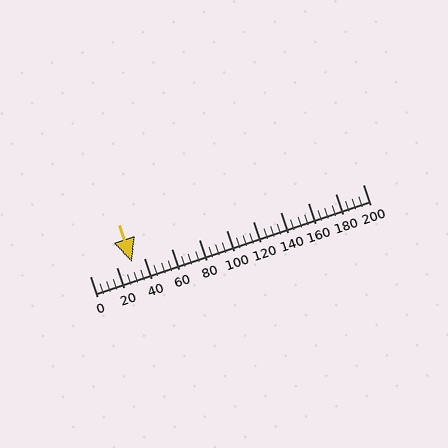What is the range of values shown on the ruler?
The ruler shows values from 0 to 200.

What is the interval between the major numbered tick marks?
The major tick marks are spaced 20 units apart.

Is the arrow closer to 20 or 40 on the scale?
The arrow is closer to 40.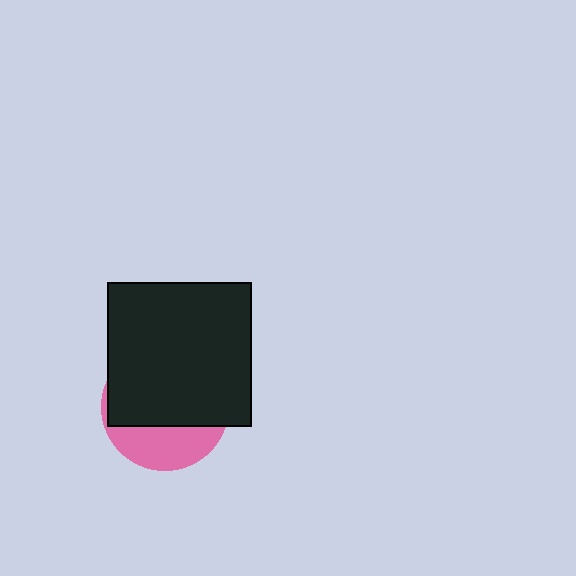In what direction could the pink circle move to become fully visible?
The pink circle could move down. That would shift it out from behind the black square entirely.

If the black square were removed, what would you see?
You would see the complete pink circle.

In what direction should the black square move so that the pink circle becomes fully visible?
The black square should move up. That is the shortest direction to clear the overlap and leave the pink circle fully visible.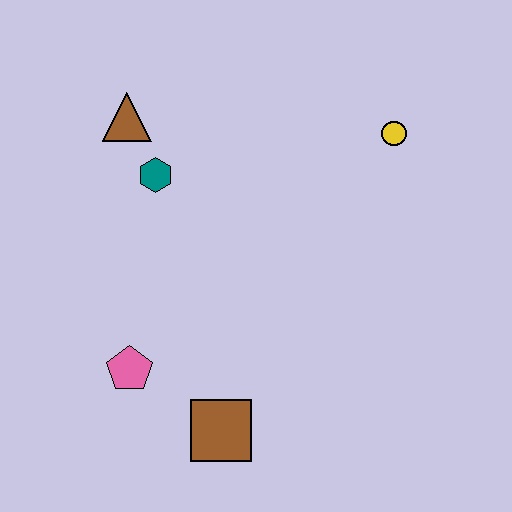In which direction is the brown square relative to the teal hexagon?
The brown square is below the teal hexagon.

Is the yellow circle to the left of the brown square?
No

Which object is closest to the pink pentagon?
The brown square is closest to the pink pentagon.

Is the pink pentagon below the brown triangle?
Yes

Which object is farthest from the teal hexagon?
The brown square is farthest from the teal hexagon.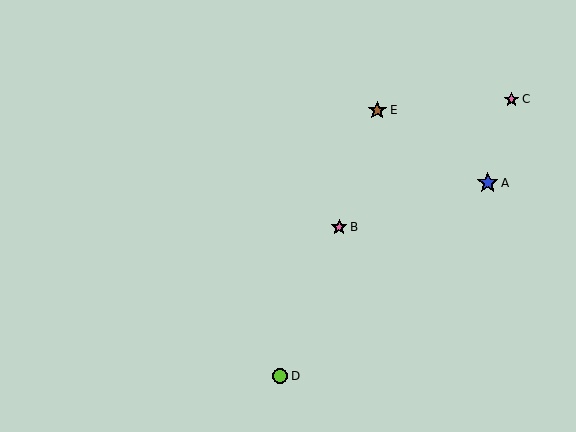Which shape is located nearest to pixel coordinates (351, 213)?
The pink star (labeled B) at (339, 227) is nearest to that location.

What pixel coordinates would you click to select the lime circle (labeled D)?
Click at (280, 376) to select the lime circle D.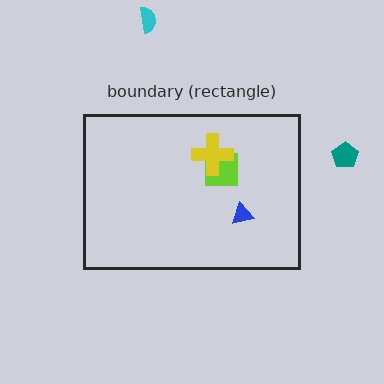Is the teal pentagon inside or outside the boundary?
Outside.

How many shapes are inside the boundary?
3 inside, 2 outside.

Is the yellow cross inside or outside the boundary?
Inside.